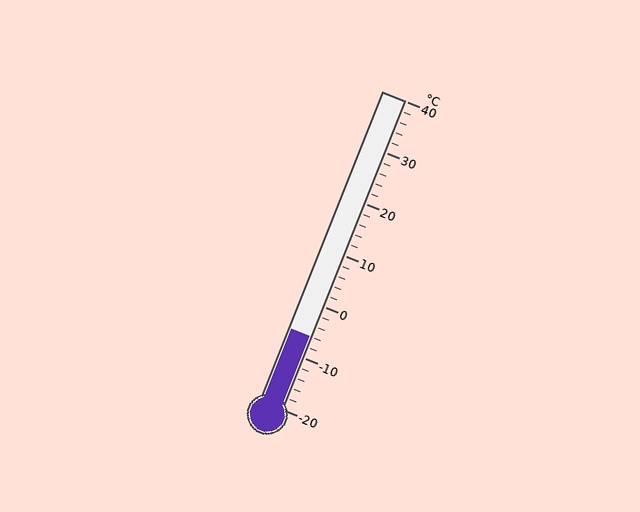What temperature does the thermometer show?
The thermometer shows approximately -6°C.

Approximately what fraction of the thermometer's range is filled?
The thermometer is filled to approximately 25% of its range.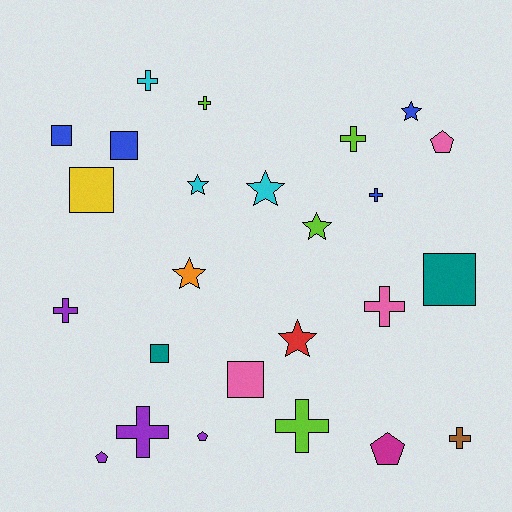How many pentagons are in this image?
There are 4 pentagons.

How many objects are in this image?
There are 25 objects.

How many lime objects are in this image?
There are 4 lime objects.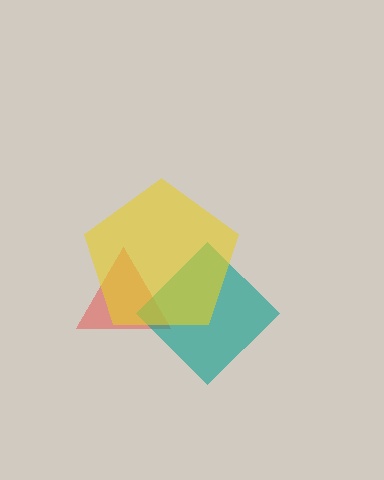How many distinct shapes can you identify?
There are 3 distinct shapes: a red triangle, a teal diamond, a yellow pentagon.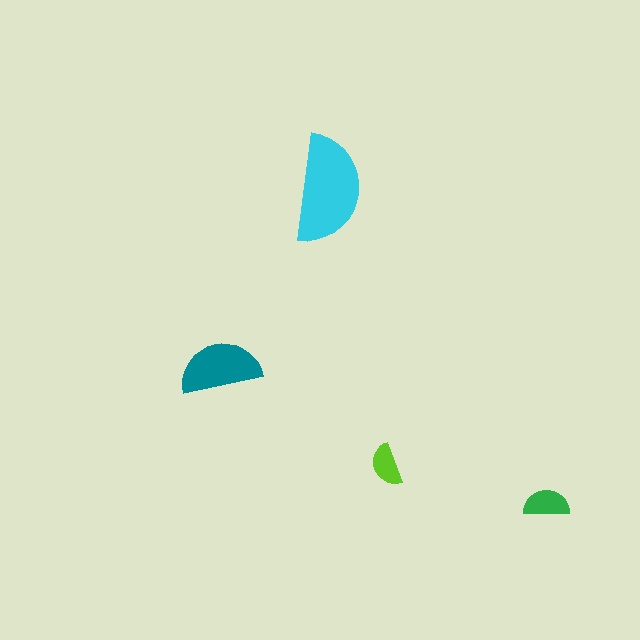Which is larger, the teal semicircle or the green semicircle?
The teal one.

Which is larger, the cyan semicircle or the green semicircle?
The cyan one.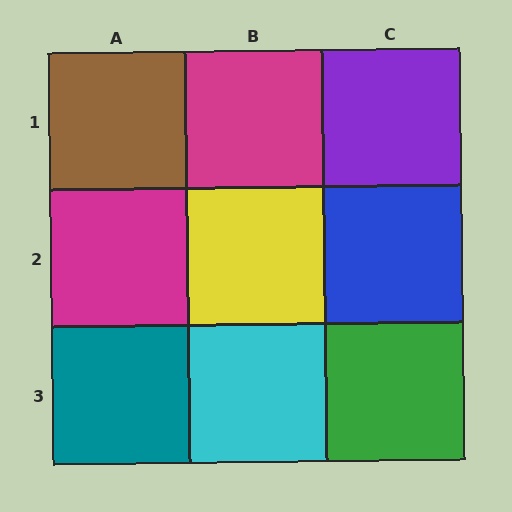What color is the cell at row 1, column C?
Purple.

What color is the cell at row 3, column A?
Teal.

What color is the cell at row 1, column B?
Magenta.